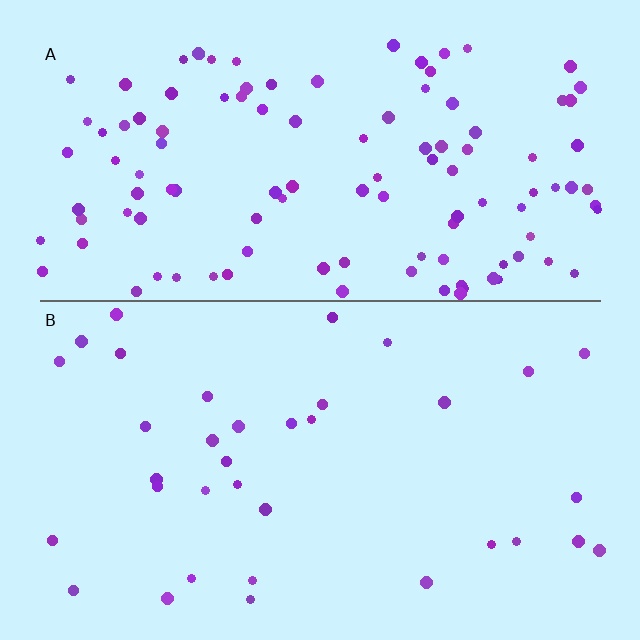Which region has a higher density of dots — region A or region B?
A (the top).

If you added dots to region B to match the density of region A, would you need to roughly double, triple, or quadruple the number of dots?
Approximately triple.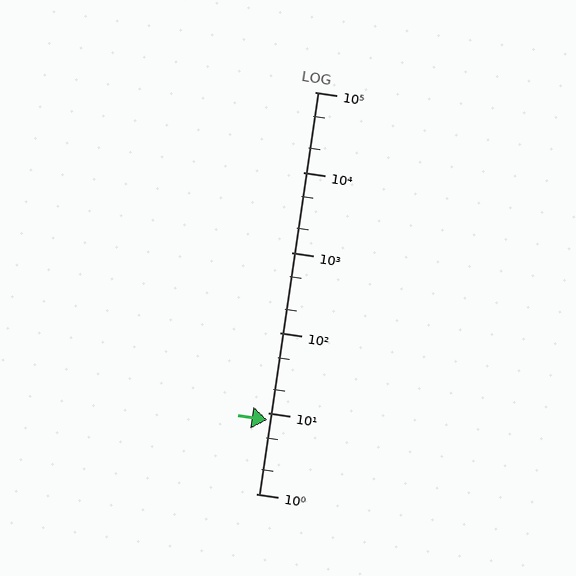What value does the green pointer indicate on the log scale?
The pointer indicates approximately 8.2.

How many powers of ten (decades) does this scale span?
The scale spans 5 decades, from 1 to 100000.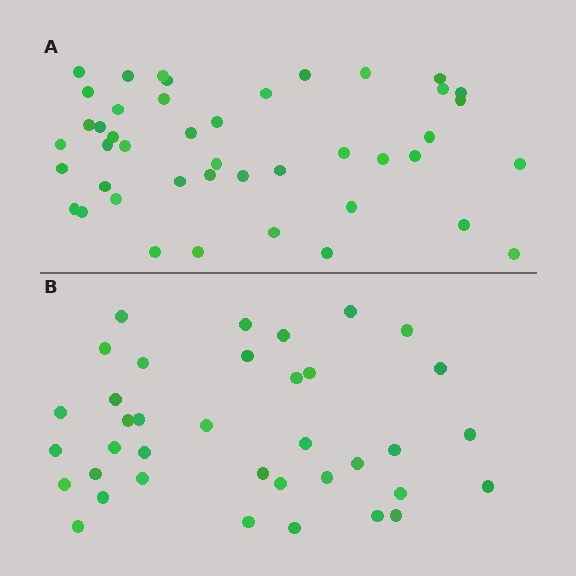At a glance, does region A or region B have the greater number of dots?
Region A (the top region) has more dots.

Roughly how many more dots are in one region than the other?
Region A has roughly 8 or so more dots than region B.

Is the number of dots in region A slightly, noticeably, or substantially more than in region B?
Region A has only slightly more — the two regions are fairly close. The ratio is roughly 1.2 to 1.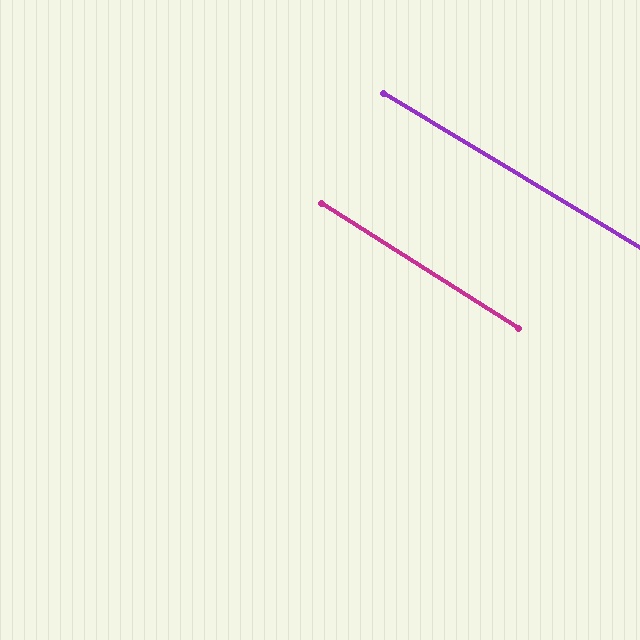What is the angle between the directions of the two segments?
Approximately 1 degree.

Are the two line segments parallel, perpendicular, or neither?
Parallel — their directions differ by only 1.3°.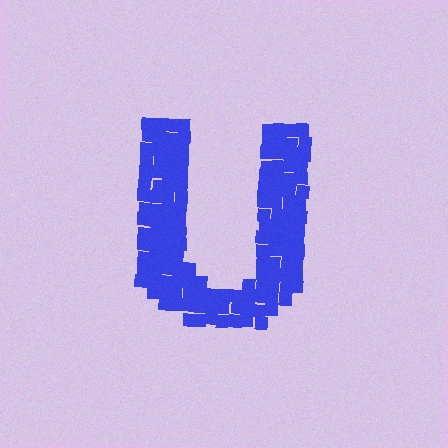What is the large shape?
The large shape is the letter U.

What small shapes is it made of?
It is made of small squares.